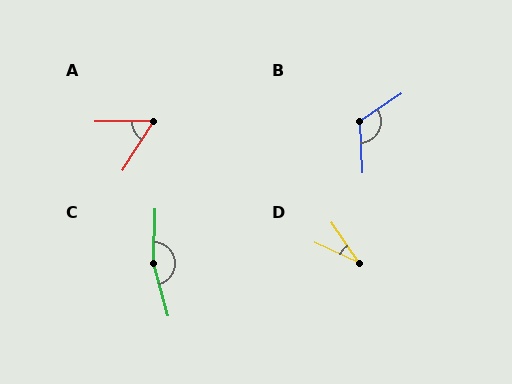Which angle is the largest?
C, at approximately 163 degrees.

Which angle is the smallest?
D, at approximately 31 degrees.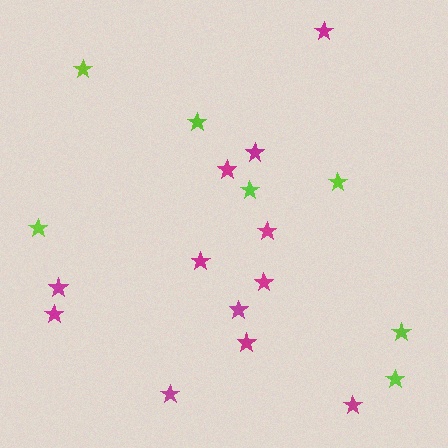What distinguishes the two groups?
There are 2 groups: one group of lime stars (7) and one group of magenta stars (12).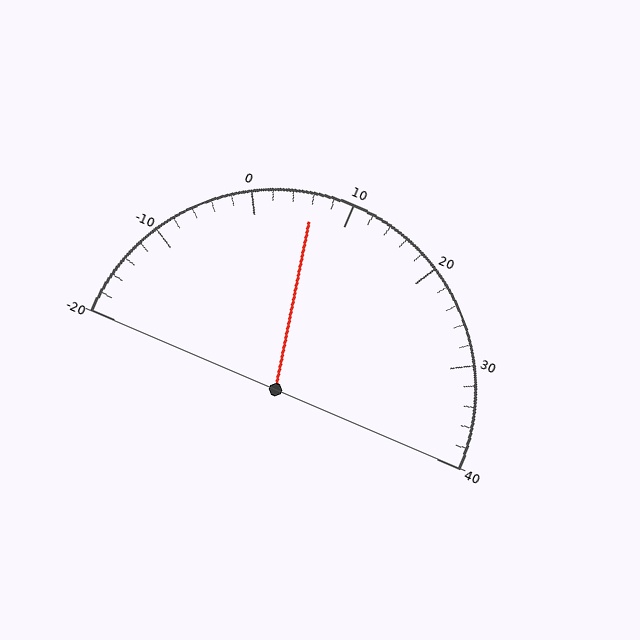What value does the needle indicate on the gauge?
The needle indicates approximately 6.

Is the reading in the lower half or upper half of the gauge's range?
The reading is in the lower half of the range (-20 to 40).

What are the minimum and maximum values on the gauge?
The gauge ranges from -20 to 40.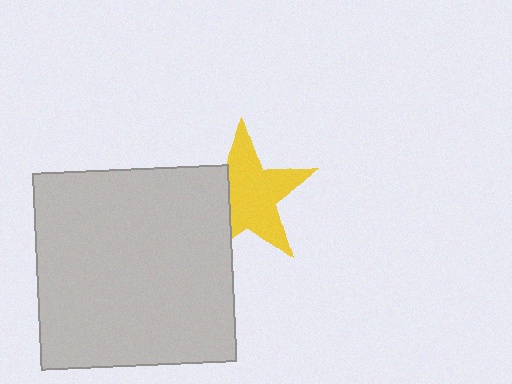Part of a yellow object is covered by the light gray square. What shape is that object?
It is a star.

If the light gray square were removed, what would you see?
You would see the complete yellow star.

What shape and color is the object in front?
The object in front is a light gray square.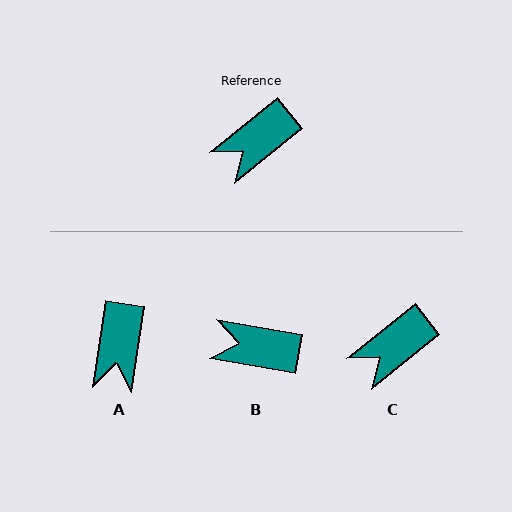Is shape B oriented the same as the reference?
No, it is off by about 49 degrees.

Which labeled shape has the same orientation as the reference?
C.